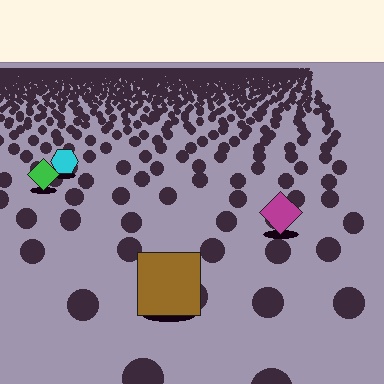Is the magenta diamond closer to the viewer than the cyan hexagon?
Yes. The magenta diamond is closer — you can tell from the texture gradient: the ground texture is coarser near it.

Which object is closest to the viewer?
The brown square is closest. The texture marks near it are larger and more spread out.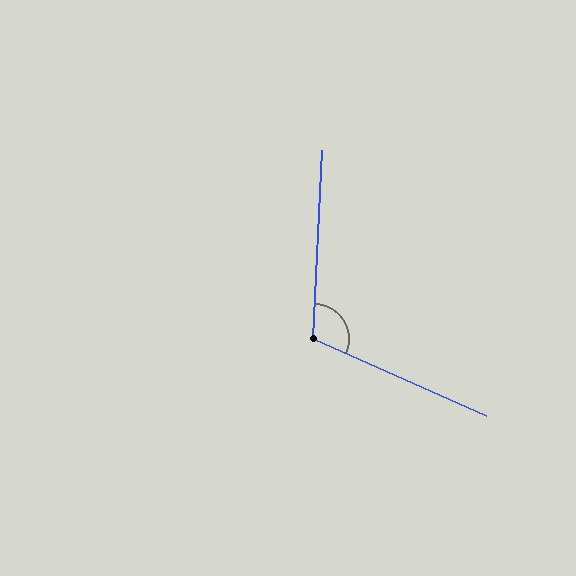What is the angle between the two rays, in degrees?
Approximately 111 degrees.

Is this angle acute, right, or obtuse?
It is obtuse.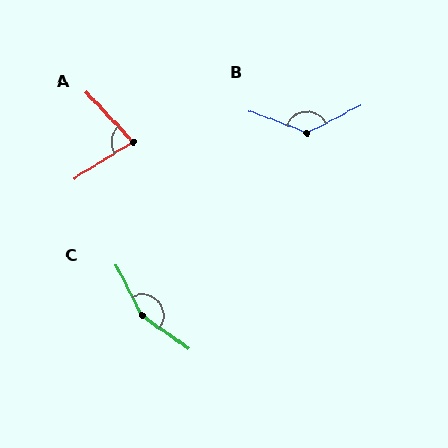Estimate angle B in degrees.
Approximately 132 degrees.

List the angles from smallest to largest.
A (79°), B (132°), C (152°).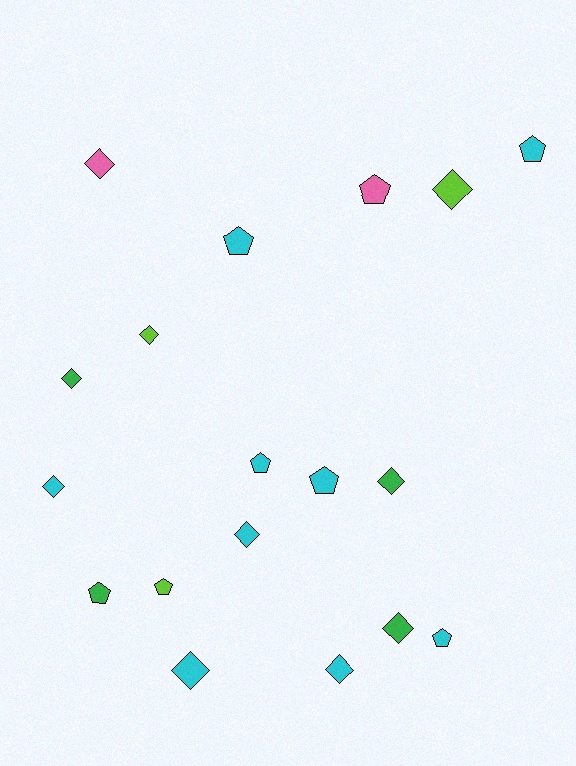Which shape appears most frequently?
Diamond, with 10 objects.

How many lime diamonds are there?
There are 2 lime diamonds.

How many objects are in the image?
There are 18 objects.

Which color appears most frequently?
Cyan, with 9 objects.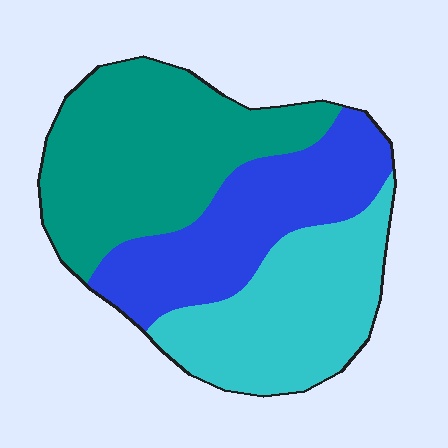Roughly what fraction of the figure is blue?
Blue takes up about one third (1/3) of the figure.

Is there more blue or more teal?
Teal.